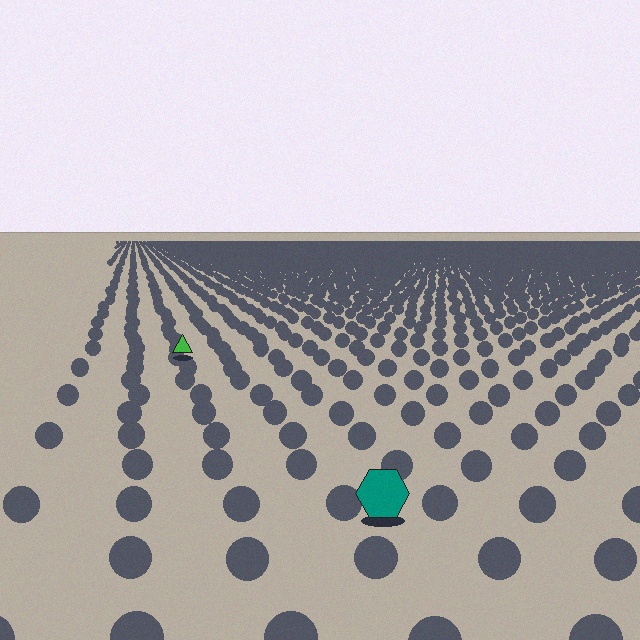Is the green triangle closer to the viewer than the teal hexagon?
No. The teal hexagon is closer — you can tell from the texture gradient: the ground texture is coarser near it.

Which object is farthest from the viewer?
The green triangle is farthest from the viewer. It appears smaller and the ground texture around it is denser.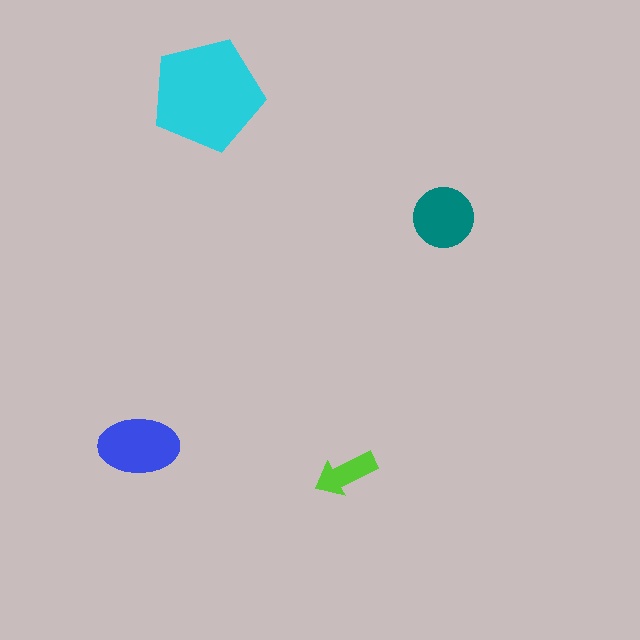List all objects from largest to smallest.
The cyan pentagon, the blue ellipse, the teal circle, the lime arrow.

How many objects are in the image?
There are 4 objects in the image.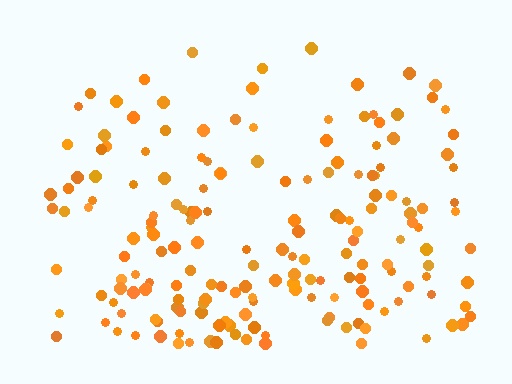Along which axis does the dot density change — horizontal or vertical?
Vertical.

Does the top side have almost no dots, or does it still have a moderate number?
Still a moderate number, just noticeably fewer than the bottom.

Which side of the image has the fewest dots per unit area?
The top.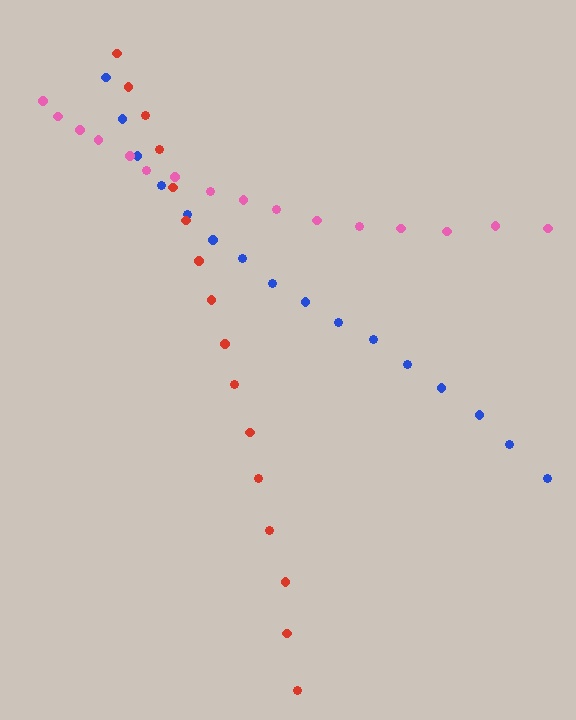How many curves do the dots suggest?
There are 3 distinct paths.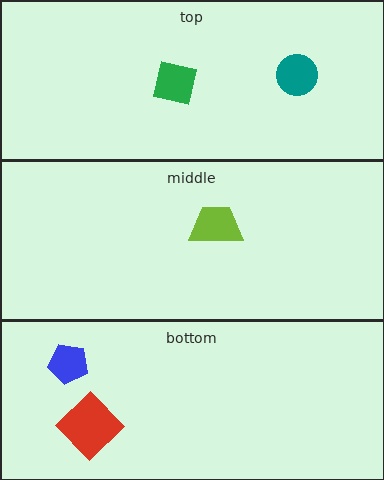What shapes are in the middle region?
The lime trapezoid.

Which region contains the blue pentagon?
The bottom region.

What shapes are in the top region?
The green square, the teal circle.